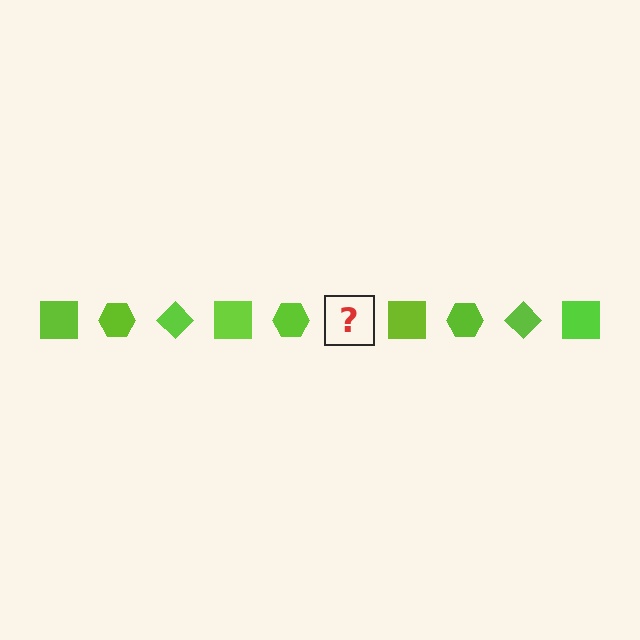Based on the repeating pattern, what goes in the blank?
The blank should be a lime diamond.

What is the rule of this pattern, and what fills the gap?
The rule is that the pattern cycles through square, hexagon, diamond shapes in lime. The gap should be filled with a lime diamond.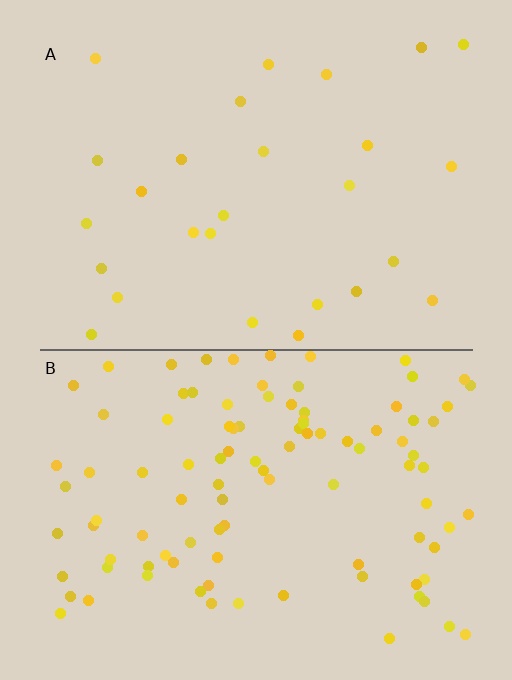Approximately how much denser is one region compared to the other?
Approximately 3.8× — region B over region A.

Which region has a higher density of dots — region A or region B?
B (the bottom).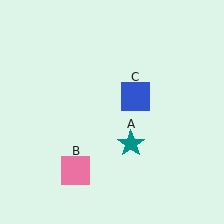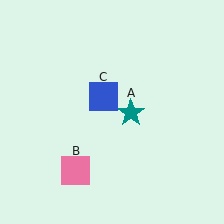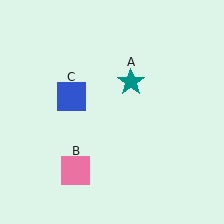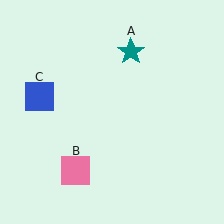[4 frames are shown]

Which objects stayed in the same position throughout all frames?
Pink square (object B) remained stationary.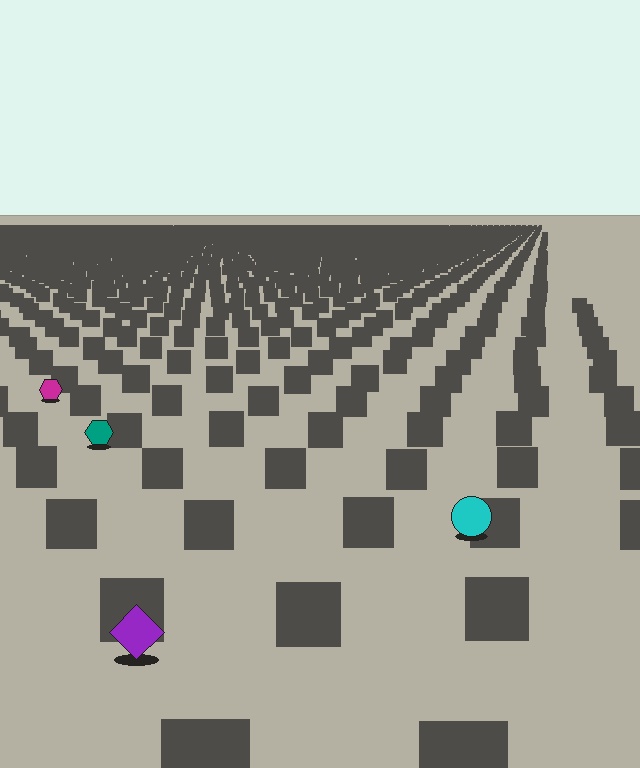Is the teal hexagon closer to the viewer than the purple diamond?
No. The purple diamond is closer — you can tell from the texture gradient: the ground texture is coarser near it.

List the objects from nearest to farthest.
From nearest to farthest: the purple diamond, the cyan circle, the teal hexagon, the magenta hexagon.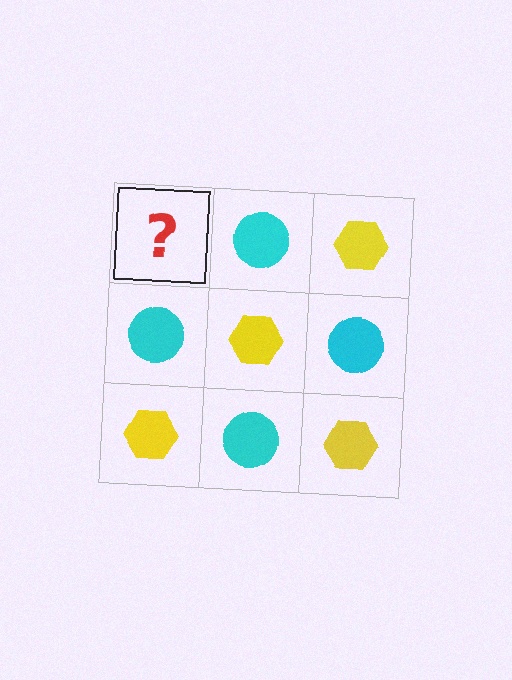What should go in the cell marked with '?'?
The missing cell should contain a yellow hexagon.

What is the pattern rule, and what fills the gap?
The rule is that it alternates yellow hexagon and cyan circle in a checkerboard pattern. The gap should be filled with a yellow hexagon.